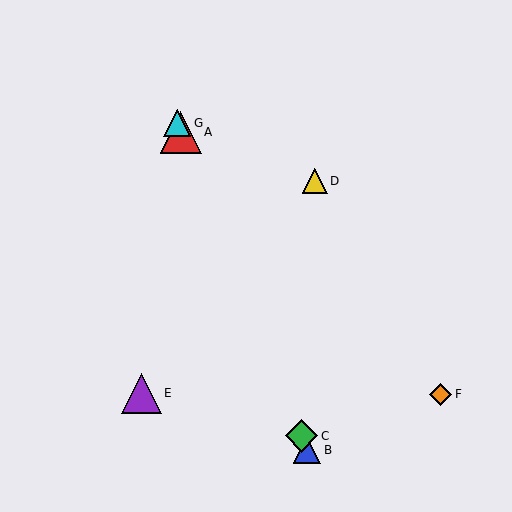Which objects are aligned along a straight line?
Objects A, B, C, G are aligned along a straight line.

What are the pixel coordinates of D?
Object D is at (315, 181).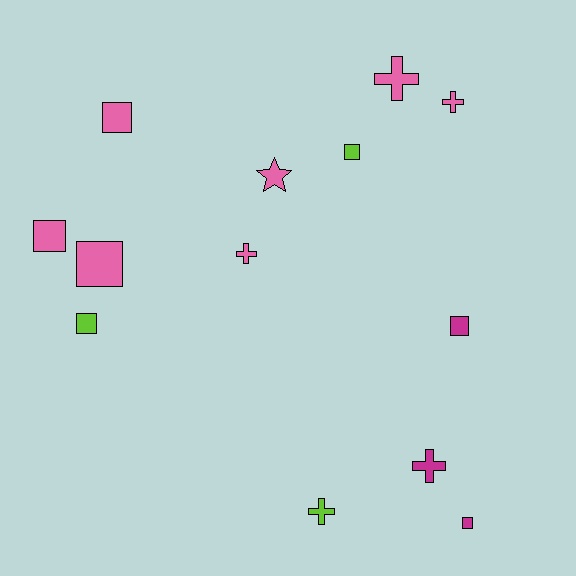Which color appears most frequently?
Pink, with 7 objects.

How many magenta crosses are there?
There is 1 magenta cross.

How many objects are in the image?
There are 13 objects.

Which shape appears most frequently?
Square, with 7 objects.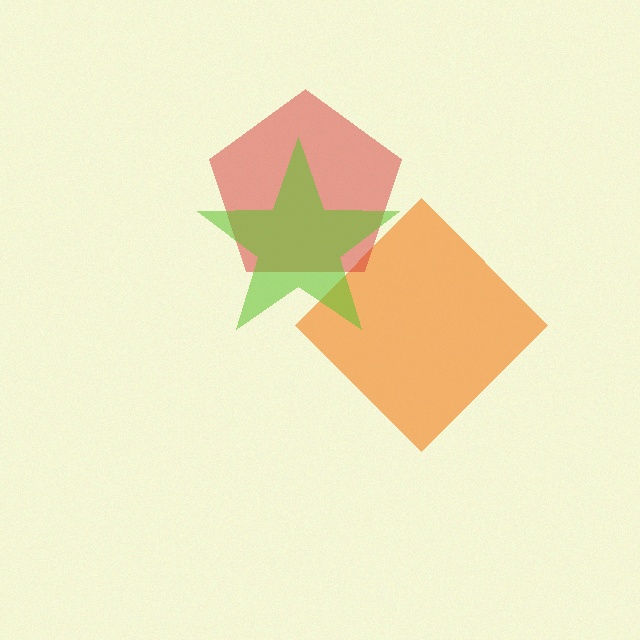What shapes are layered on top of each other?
The layered shapes are: an orange diamond, a red pentagon, a lime star.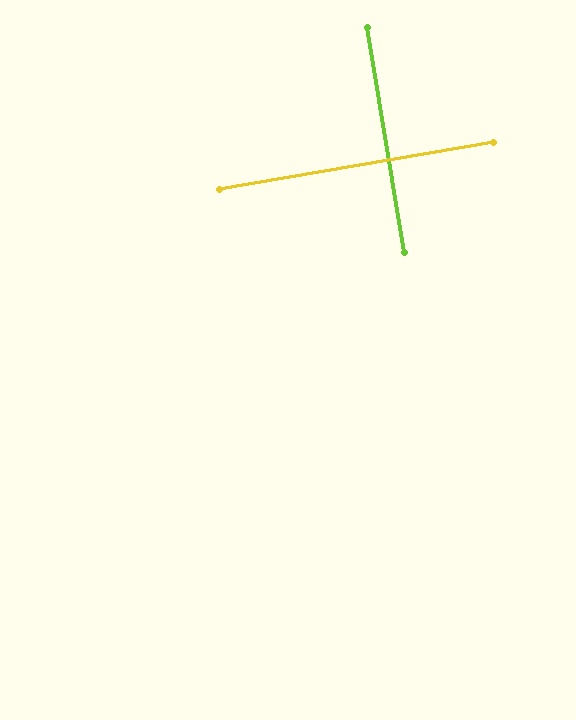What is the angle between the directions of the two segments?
Approximately 90 degrees.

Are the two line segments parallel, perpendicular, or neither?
Perpendicular — they meet at approximately 90°.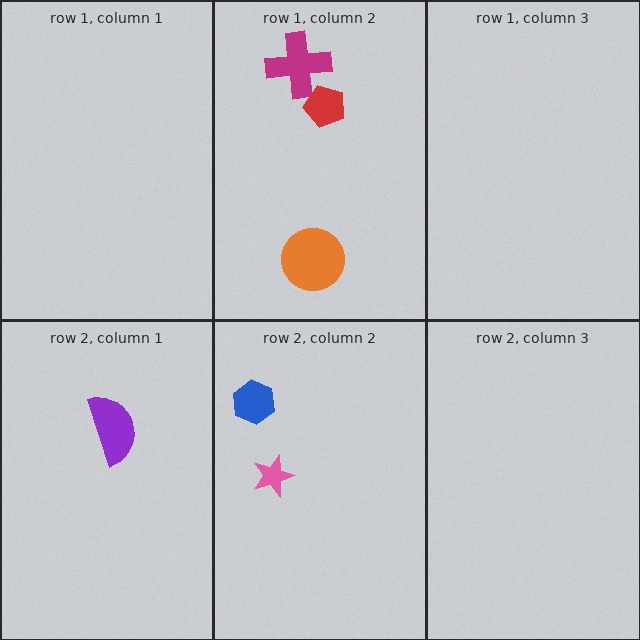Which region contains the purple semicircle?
The row 2, column 1 region.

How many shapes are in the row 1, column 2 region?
3.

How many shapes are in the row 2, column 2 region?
2.